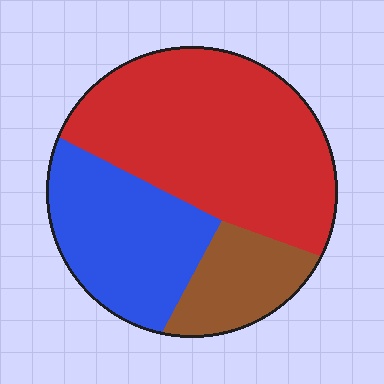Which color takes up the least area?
Brown, at roughly 15%.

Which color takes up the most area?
Red, at roughly 55%.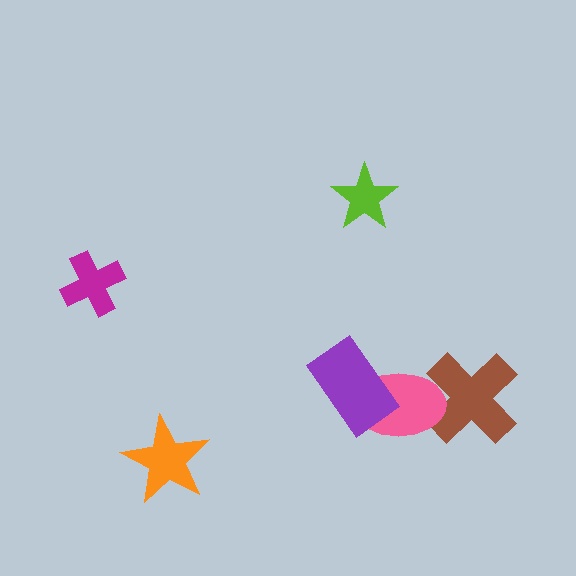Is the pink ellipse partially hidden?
Yes, it is partially covered by another shape.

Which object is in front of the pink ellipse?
The purple rectangle is in front of the pink ellipse.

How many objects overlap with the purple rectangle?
1 object overlaps with the purple rectangle.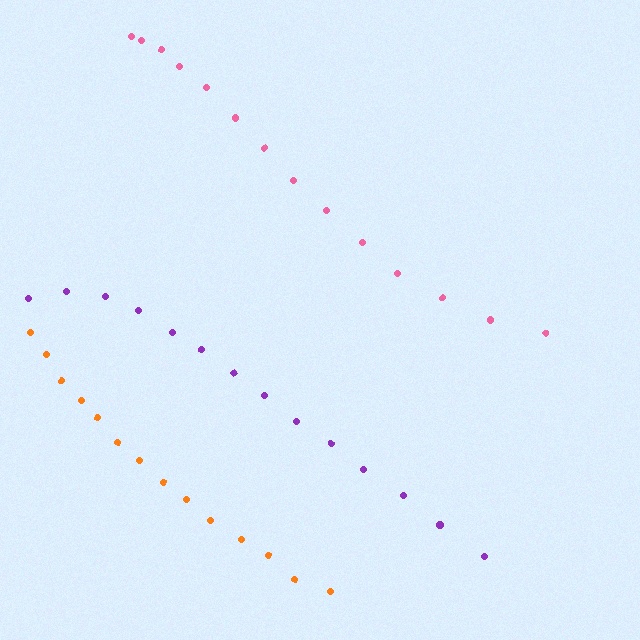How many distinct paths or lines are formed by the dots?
There are 3 distinct paths.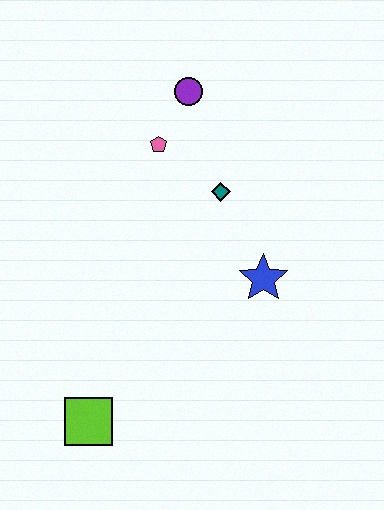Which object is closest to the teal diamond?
The pink pentagon is closest to the teal diamond.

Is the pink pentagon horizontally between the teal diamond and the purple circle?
No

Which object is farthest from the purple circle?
The lime square is farthest from the purple circle.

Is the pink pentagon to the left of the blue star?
Yes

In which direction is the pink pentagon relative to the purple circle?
The pink pentagon is below the purple circle.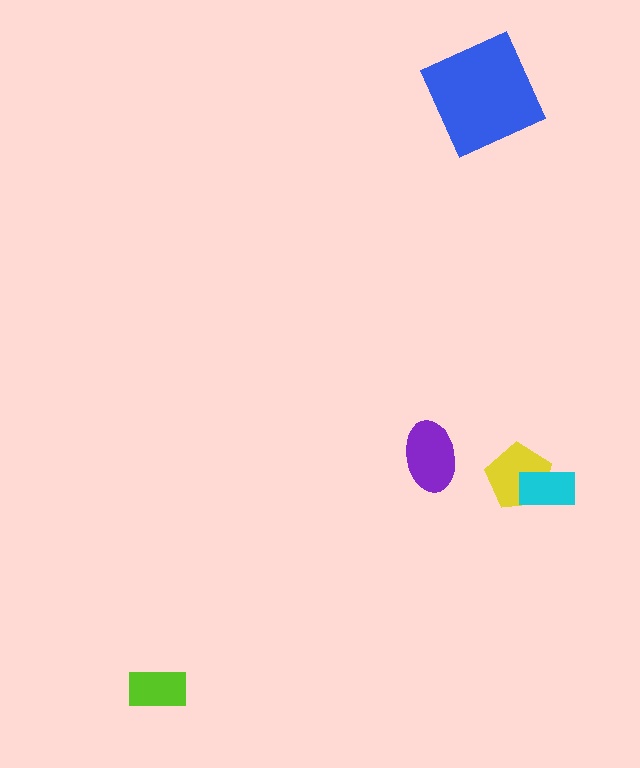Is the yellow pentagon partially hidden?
Yes, it is partially covered by another shape.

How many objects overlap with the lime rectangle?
0 objects overlap with the lime rectangle.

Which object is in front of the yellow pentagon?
The cyan rectangle is in front of the yellow pentagon.